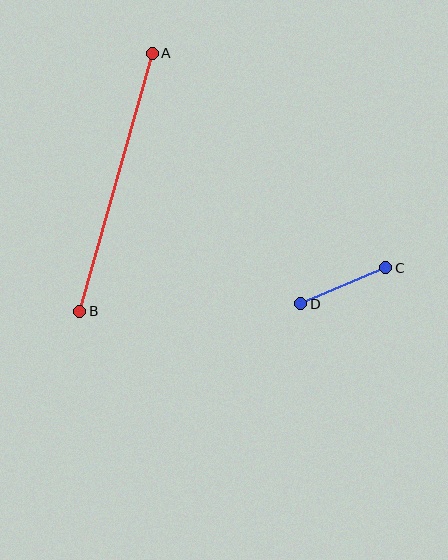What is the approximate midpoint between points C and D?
The midpoint is at approximately (343, 286) pixels.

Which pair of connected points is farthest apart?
Points A and B are farthest apart.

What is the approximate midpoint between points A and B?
The midpoint is at approximately (116, 182) pixels.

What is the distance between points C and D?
The distance is approximately 92 pixels.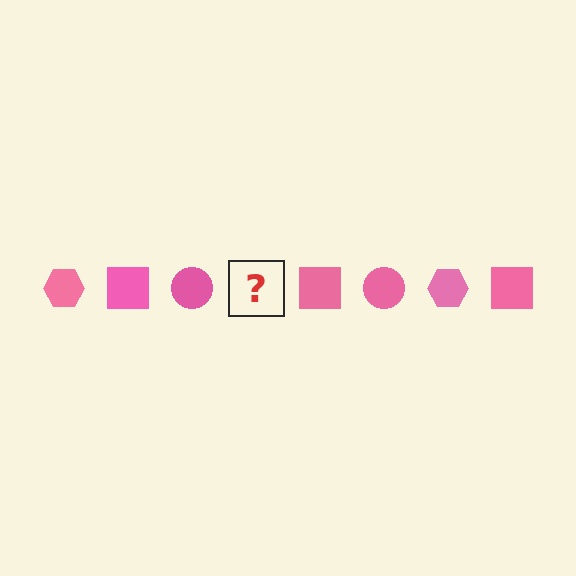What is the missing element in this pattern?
The missing element is a pink hexagon.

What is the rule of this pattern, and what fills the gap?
The rule is that the pattern cycles through hexagon, square, circle shapes in pink. The gap should be filled with a pink hexagon.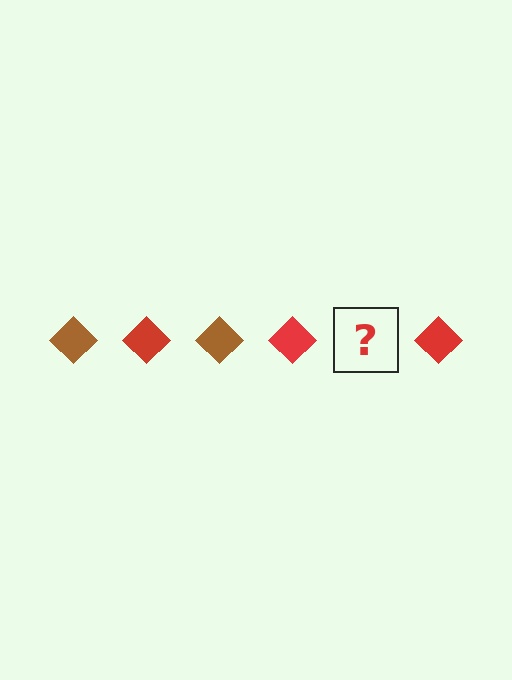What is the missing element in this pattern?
The missing element is a brown diamond.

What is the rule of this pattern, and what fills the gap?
The rule is that the pattern cycles through brown, red diamonds. The gap should be filled with a brown diamond.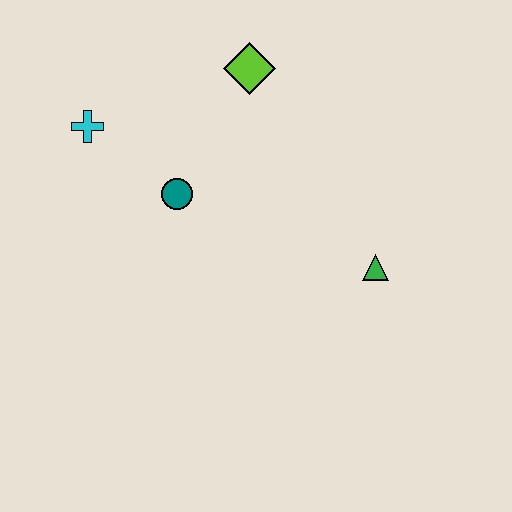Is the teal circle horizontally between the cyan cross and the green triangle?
Yes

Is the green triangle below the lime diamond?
Yes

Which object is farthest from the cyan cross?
The green triangle is farthest from the cyan cross.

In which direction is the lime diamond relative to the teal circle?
The lime diamond is above the teal circle.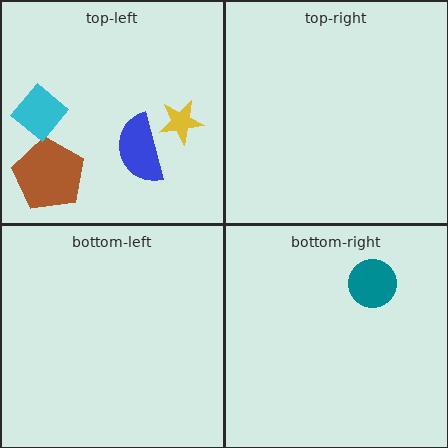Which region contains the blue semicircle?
The top-left region.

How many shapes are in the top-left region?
4.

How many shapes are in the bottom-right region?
1.